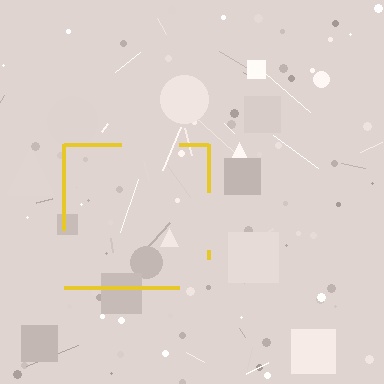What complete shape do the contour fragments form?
The contour fragments form a square.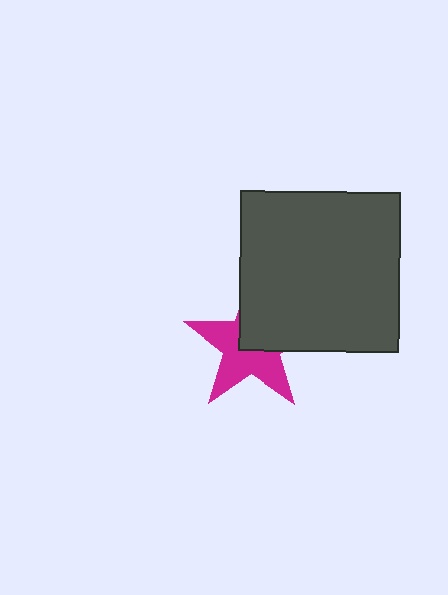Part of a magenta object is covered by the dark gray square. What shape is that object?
It is a star.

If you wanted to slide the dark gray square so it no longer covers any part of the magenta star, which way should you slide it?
Slide it toward the upper-right — that is the most direct way to separate the two shapes.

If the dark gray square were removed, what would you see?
You would see the complete magenta star.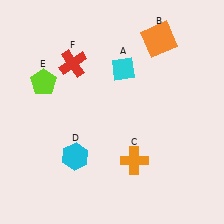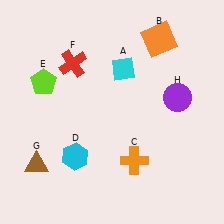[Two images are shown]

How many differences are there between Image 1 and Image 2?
There are 2 differences between the two images.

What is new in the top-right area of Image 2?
A purple circle (H) was added in the top-right area of Image 2.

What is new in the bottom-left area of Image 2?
A brown triangle (G) was added in the bottom-left area of Image 2.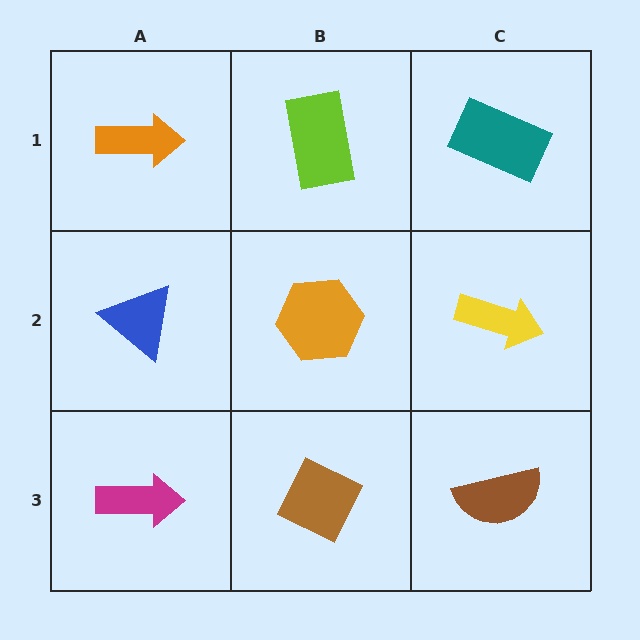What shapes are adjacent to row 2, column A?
An orange arrow (row 1, column A), a magenta arrow (row 3, column A), an orange hexagon (row 2, column B).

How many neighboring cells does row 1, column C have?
2.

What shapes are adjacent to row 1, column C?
A yellow arrow (row 2, column C), a lime rectangle (row 1, column B).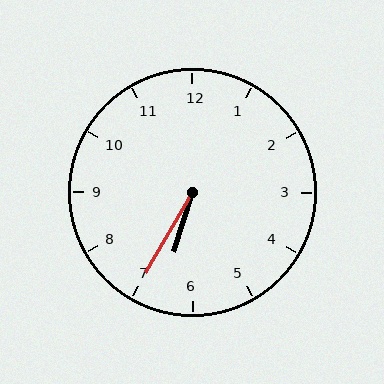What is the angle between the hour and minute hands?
Approximately 12 degrees.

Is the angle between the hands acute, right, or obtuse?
It is acute.